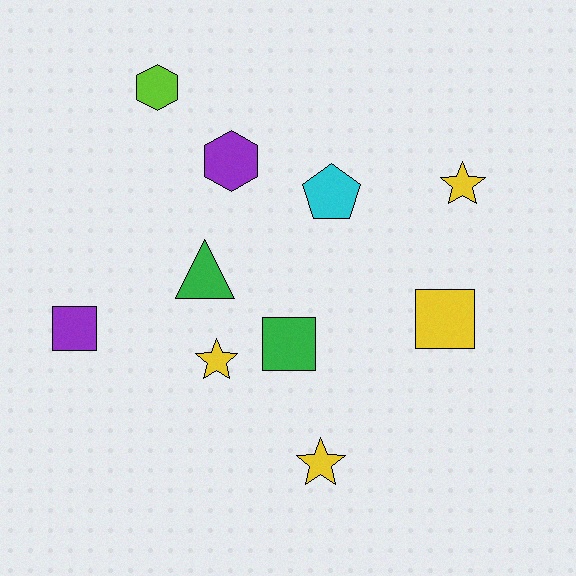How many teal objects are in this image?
There are no teal objects.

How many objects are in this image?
There are 10 objects.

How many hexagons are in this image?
There are 2 hexagons.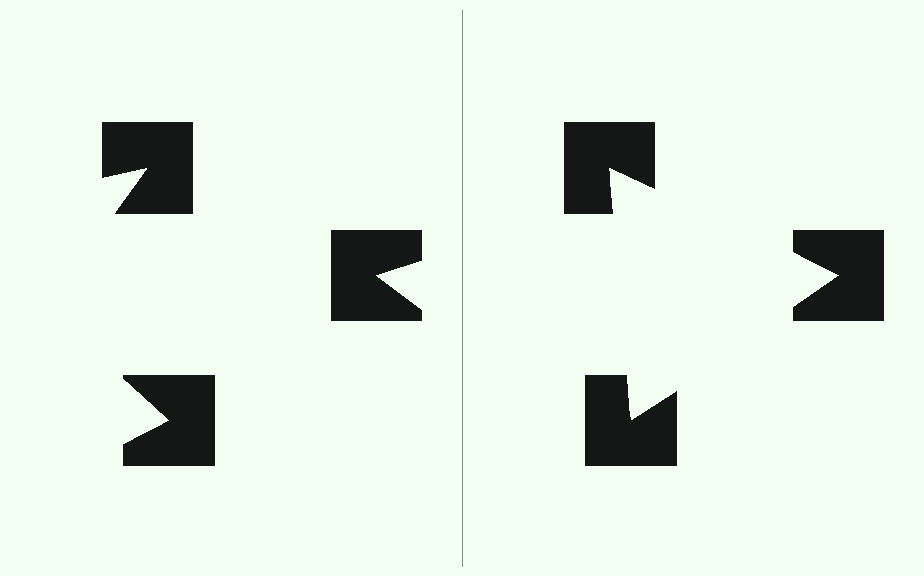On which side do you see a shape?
An illusory triangle appears on the right side. On the left side the wedge cuts are rotated, so no coherent shape forms.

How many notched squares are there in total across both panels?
6 — 3 on each side.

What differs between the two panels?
The notched squares are positioned identically on both sides; only the wedge orientations differ. On the right they align to a triangle; on the left they are misaligned.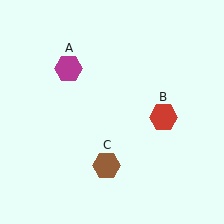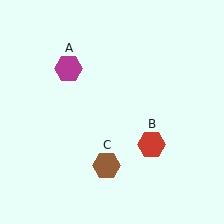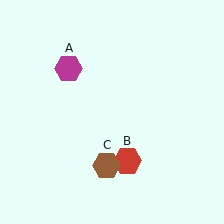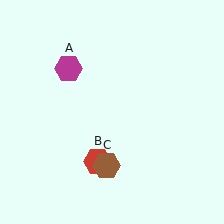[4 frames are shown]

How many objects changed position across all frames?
1 object changed position: red hexagon (object B).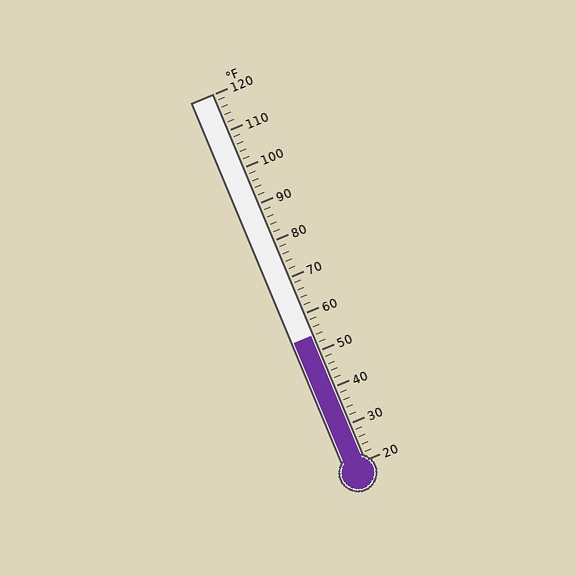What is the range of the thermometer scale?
The thermometer scale ranges from 20°F to 120°F.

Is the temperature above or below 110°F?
The temperature is below 110°F.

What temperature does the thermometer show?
The thermometer shows approximately 54°F.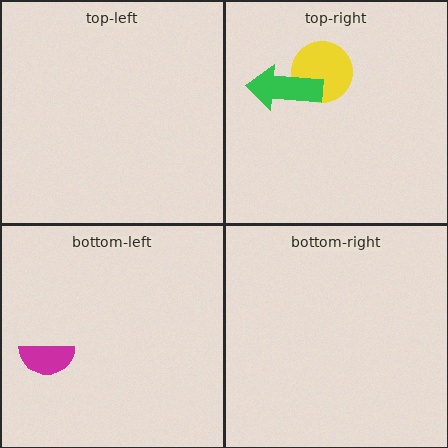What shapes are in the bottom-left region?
The magenta semicircle.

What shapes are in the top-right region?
The yellow circle, the green arrow.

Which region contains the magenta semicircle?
The bottom-left region.